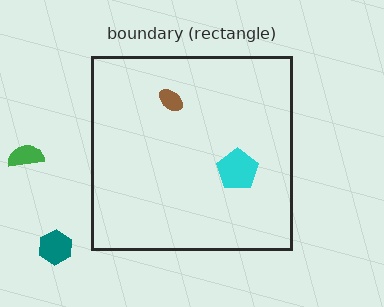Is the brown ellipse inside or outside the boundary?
Inside.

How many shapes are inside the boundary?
2 inside, 2 outside.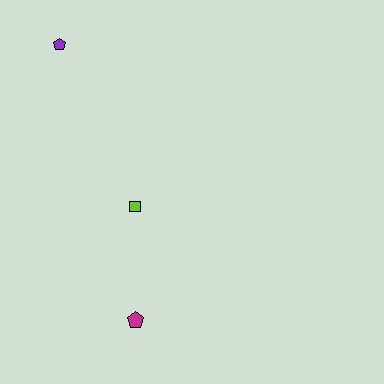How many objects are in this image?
There are 3 objects.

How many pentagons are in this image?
There are 2 pentagons.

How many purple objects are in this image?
There is 1 purple object.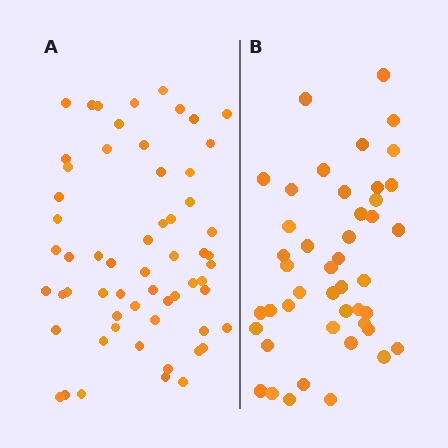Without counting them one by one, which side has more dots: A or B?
Region A (the left region) has more dots.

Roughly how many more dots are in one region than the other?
Region A has approximately 15 more dots than region B.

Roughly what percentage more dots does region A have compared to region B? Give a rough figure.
About 35% more.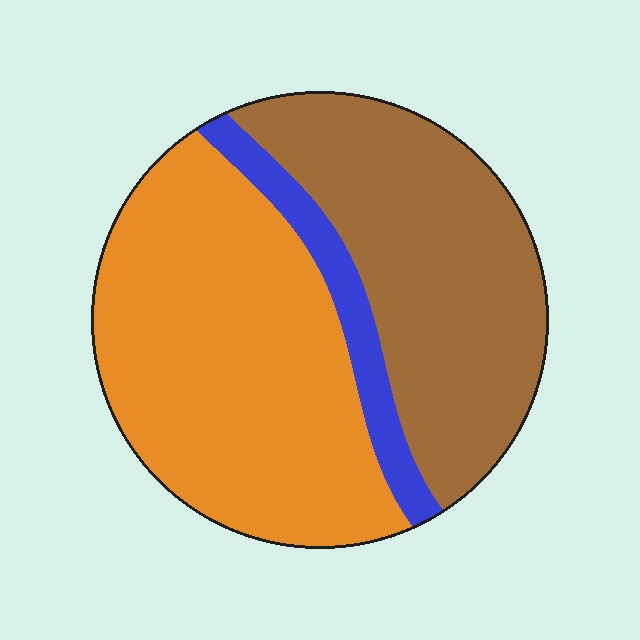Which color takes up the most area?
Orange, at roughly 50%.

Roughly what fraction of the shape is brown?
Brown covers 40% of the shape.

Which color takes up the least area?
Blue, at roughly 10%.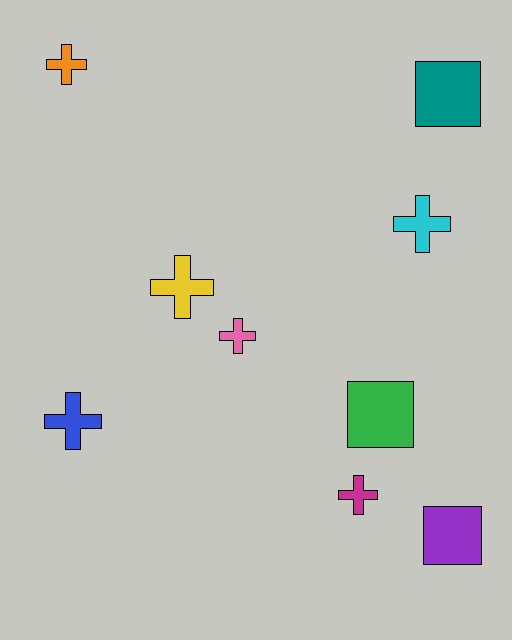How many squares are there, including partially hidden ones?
There are 3 squares.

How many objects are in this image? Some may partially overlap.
There are 9 objects.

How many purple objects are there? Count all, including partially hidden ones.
There is 1 purple object.